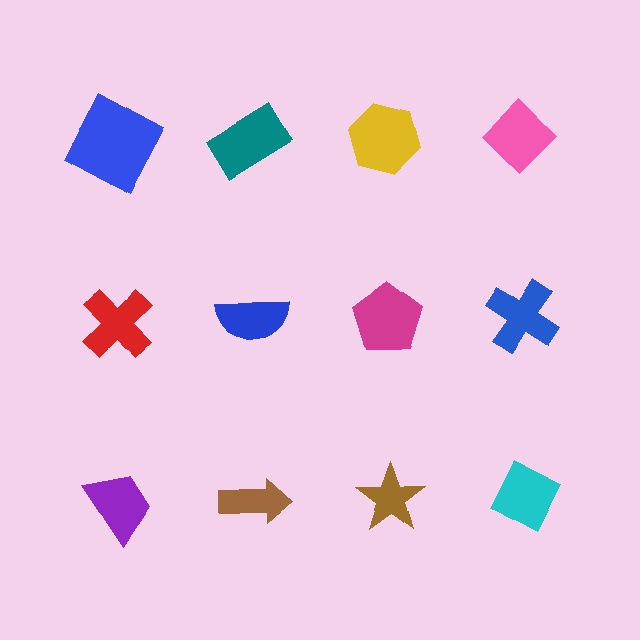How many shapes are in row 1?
4 shapes.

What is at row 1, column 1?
A blue square.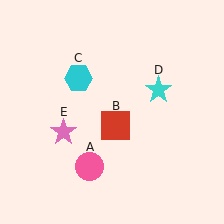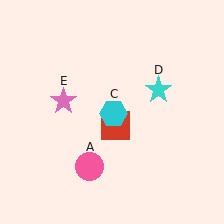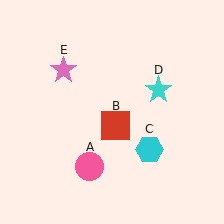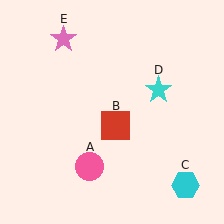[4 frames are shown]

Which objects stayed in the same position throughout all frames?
Pink circle (object A) and red square (object B) and cyan star (object D) remained stationary.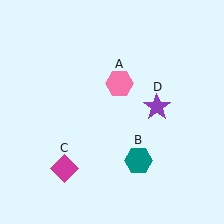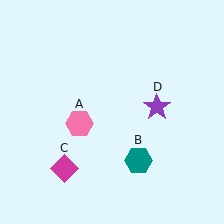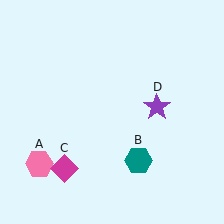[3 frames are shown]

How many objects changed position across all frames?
1 object changed position: pink hexagon (object A).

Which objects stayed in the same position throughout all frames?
Teal hexagon (object B) and magenta diamond (object C) and purple star (object D) remained stationary.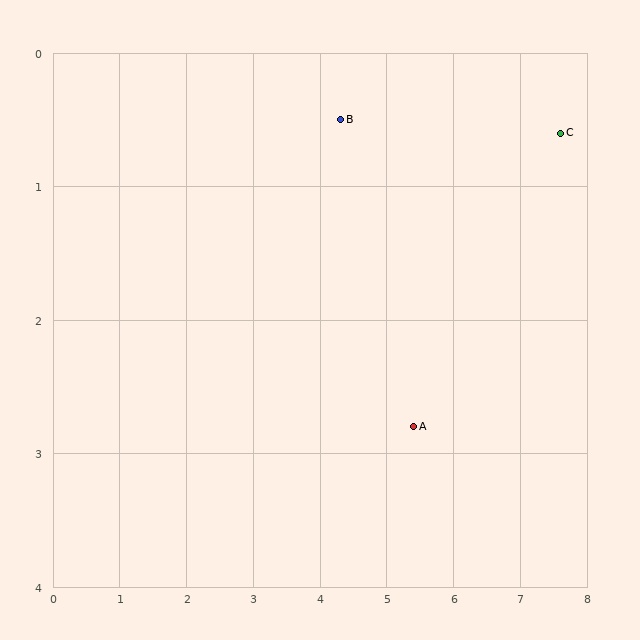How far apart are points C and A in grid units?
Points C and A are about 3.1 grid units apart.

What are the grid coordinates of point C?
Point C is at approximately (7.6, 0.6).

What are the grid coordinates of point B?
Point B is at approximately (4.3, 0.5).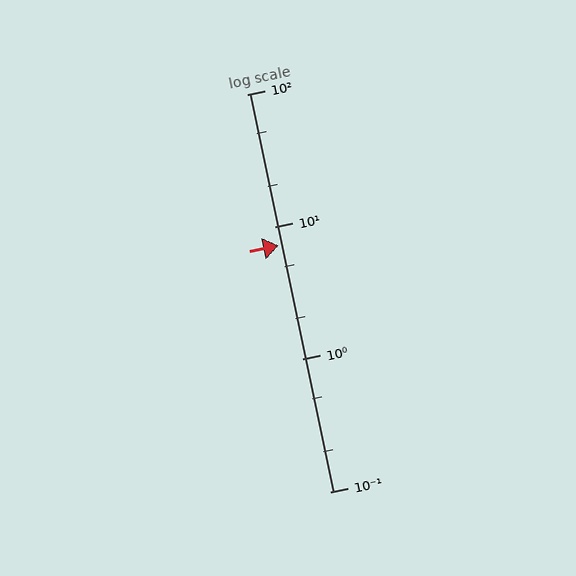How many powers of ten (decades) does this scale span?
The scale spans 3 decades, from 0.1 to 100.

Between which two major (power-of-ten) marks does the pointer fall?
The pointer is between 1 and 10.